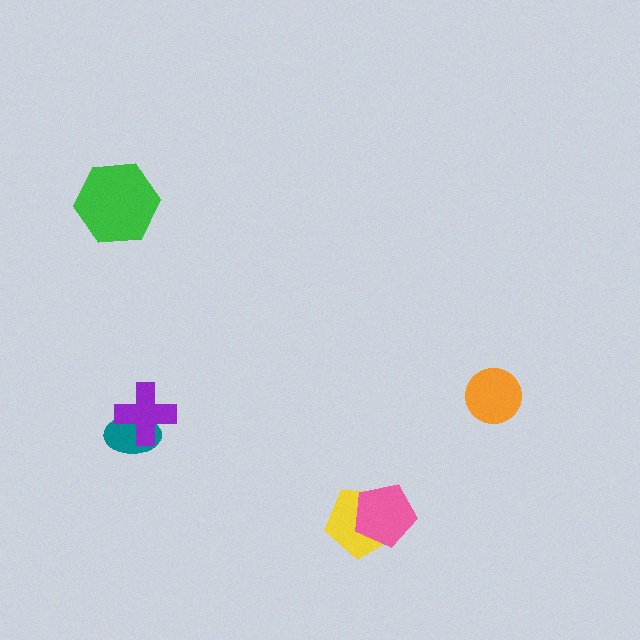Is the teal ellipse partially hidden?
Yes, it is partially covered by another shape.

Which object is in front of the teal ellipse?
The purple cross is in front of the teal ellipse.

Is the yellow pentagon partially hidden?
Yes, it is partially covered by another shape.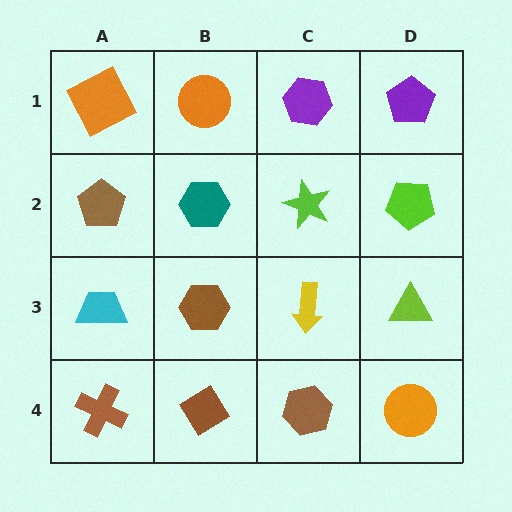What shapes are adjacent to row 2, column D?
A purple pentagon (row 1, column D), a lime triangle (row 3, column D), a lime star (row 2, column C).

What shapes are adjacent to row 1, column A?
A brown pentagon (row 2, column A), an orange circle (row 1, column B).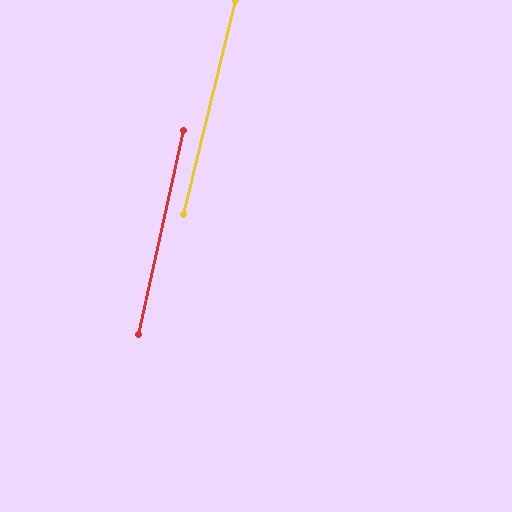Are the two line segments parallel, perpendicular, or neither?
Parallel — their directions differ by only 1.3°.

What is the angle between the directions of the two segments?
Approximately 1 degree.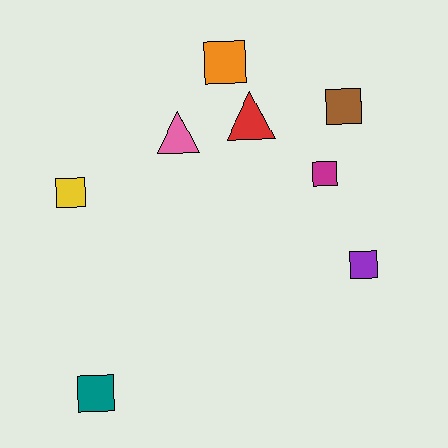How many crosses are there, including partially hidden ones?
There are no crosses.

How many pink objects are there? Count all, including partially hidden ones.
There is 1 pink object.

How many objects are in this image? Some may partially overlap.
There are 8 objects.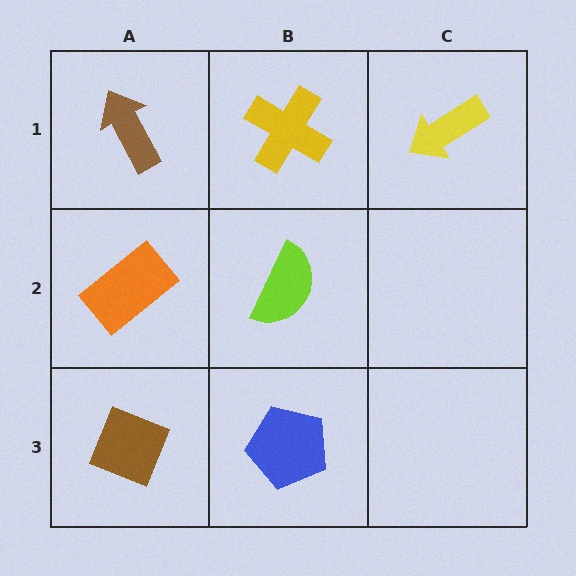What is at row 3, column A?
A brown diamond.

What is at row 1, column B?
A yellow cross.